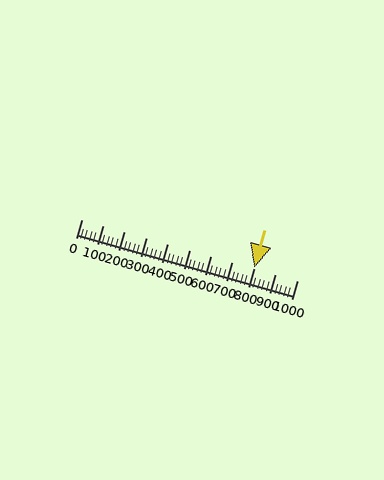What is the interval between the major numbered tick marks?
The major tick marks are spaced 100 units apart.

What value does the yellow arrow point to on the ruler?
The yellow arrow points to approximately 800.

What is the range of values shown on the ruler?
The ruler shows values from 0 to 1000.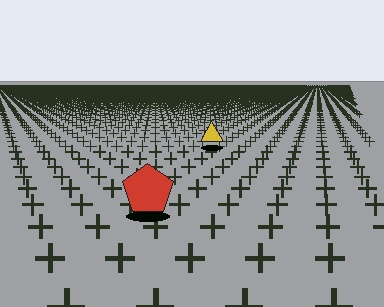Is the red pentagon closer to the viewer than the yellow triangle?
Yes. The red pentagon is closer — you can tell from the texture gradient: the ground texture is coarser near it.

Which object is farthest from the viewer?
The yellow triangle is farthest from the viewer. It appears smaller and the ground texture around it is denser.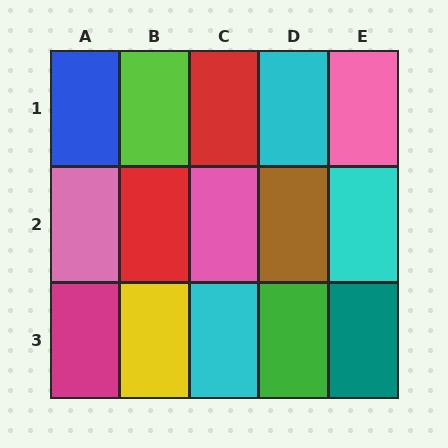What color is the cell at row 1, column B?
Lime.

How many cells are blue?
1 cell is blue.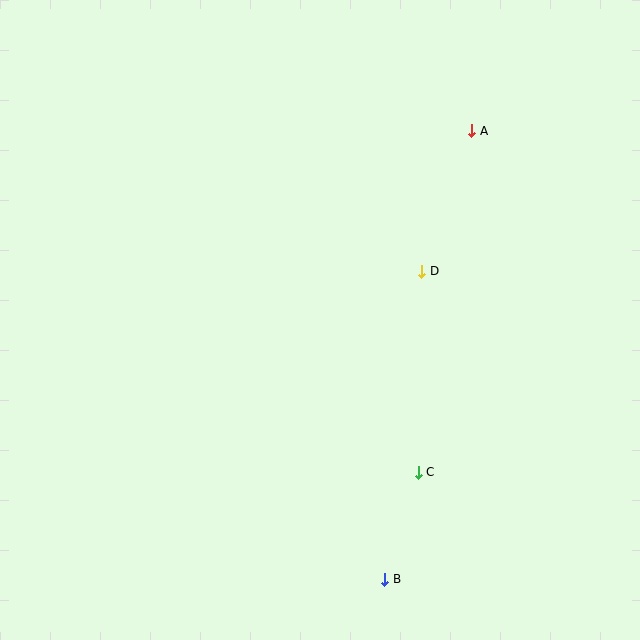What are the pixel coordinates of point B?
Point B is at (385, 579).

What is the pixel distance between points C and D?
The distance between C and D is 201 pixels.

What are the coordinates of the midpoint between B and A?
The midpoint between B and A is at (428, 355).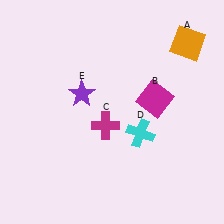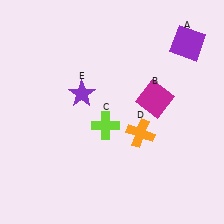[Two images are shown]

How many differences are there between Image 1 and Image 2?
There are 3 differences between the two images.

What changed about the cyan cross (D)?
In Image 1, D is cyan. In Image 2, it changed to orange.